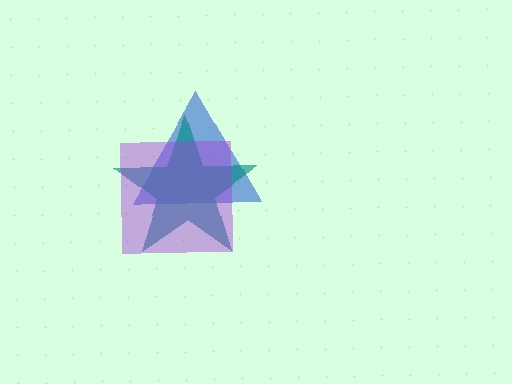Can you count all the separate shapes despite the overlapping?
Yes, there are 3 separate shapes.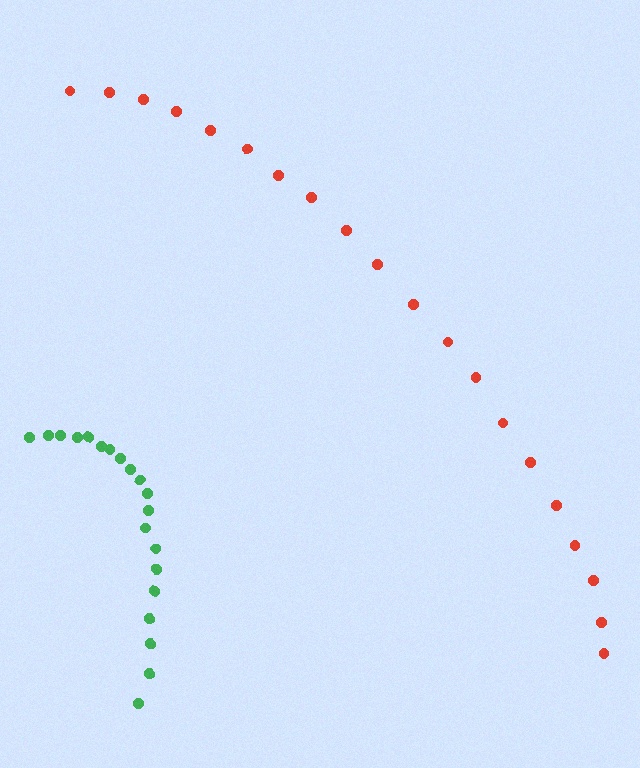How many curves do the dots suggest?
There are 2 distinct paths.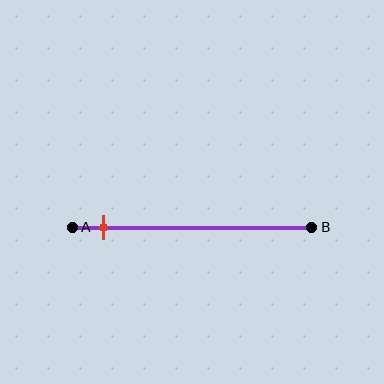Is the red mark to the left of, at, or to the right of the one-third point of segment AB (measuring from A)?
The red mark is to the left of the one-third point of segment AB.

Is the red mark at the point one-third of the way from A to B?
No, the mark is at about 15% from A, not at the 33% one-third point.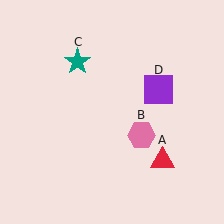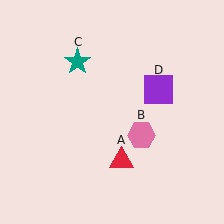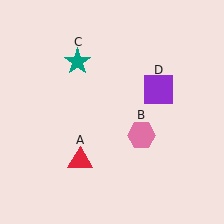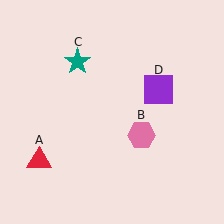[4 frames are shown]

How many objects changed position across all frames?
1 object changed position: red triangle (object A).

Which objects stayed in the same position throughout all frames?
Pink hexagon (object B) and teal star (object C) and purple square (object D) remained stationary.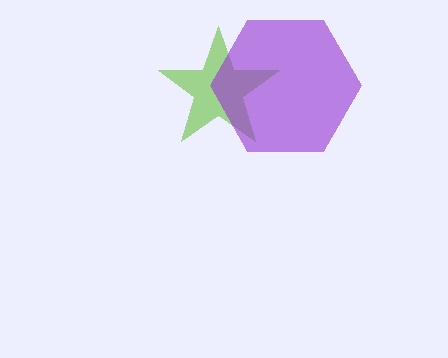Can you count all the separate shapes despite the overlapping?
Yes, there are 2 separate shapes.